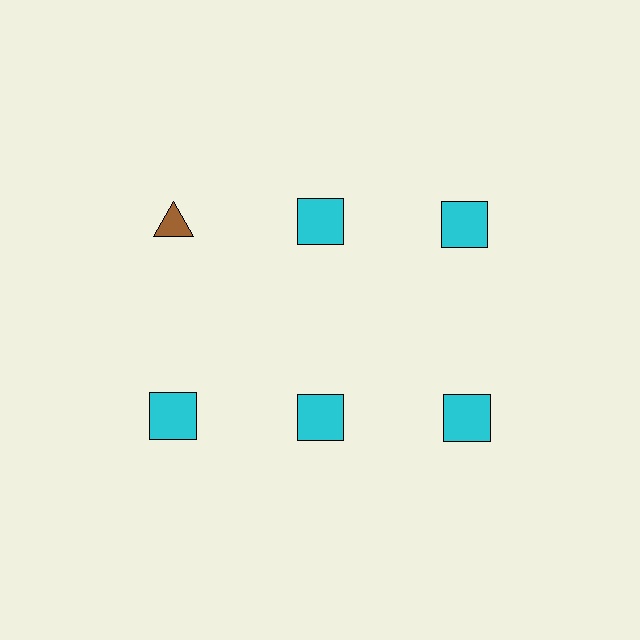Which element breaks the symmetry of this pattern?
The brown triangle in the top row, leftmost column breaks the symmetry. All other shapes are cyan squares.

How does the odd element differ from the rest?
It differs in both color (brown instead of cyan) and shape (triangle instead of square).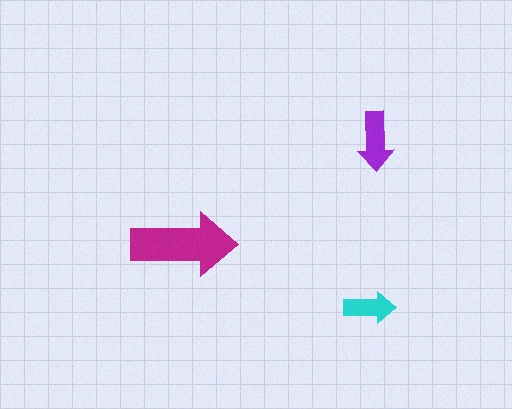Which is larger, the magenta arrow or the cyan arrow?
The magenta one.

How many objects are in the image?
There are 3 objects in the image.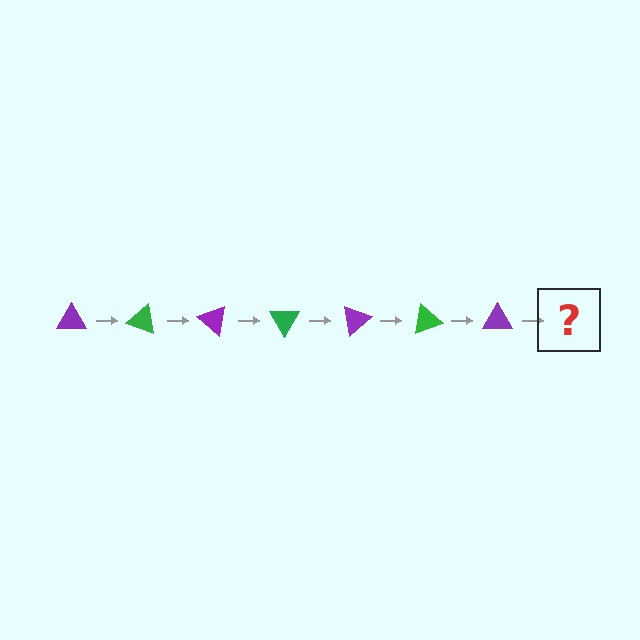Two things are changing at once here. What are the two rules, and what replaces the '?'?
The two rules are that it rotates 20 degrees each step and the color cycles through purple and green. The '?' should be a green triangle, rotated 140 degrees from the start.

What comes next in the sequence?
The next element should be a green triangle, rotated 140 degrees from the start.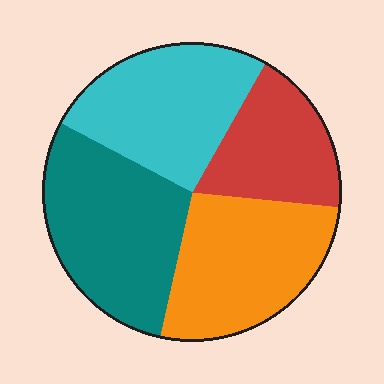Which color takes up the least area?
Red, at roughly 20%.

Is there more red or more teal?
Teal.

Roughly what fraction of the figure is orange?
Orange takes up between a sixth and a third of the figure.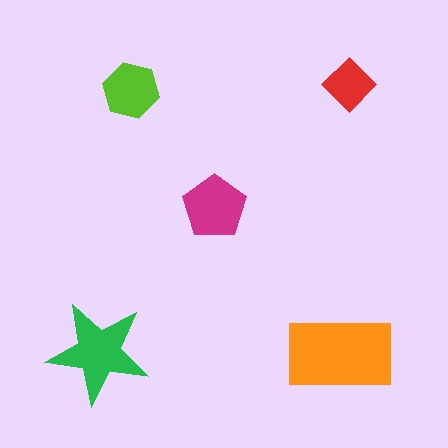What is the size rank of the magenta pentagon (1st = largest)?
3rd.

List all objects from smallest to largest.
The red diamond, the lime hexagon, the magenta pentagon, the green star, the orange rectangle.